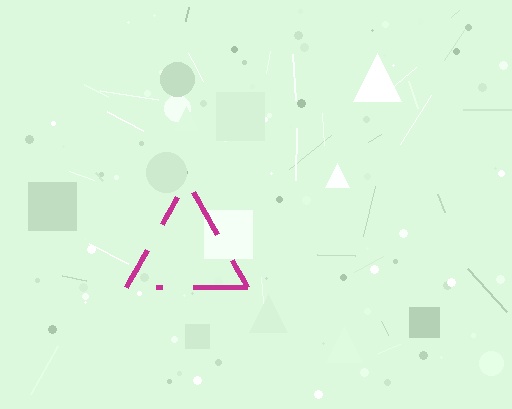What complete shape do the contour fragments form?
The contour fragments form a triangle.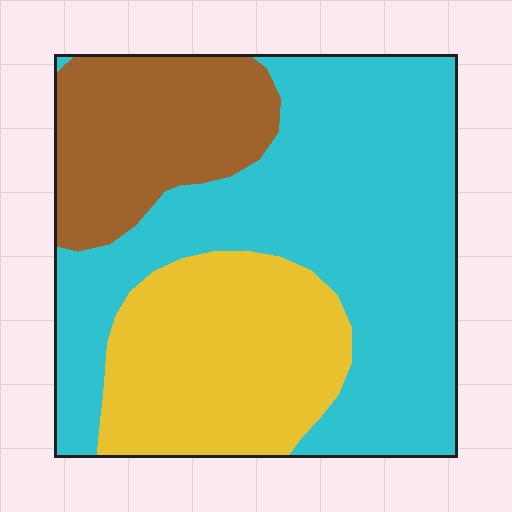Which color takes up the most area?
Cyan, at roughly 55%.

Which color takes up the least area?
Brown, at roughly 20%.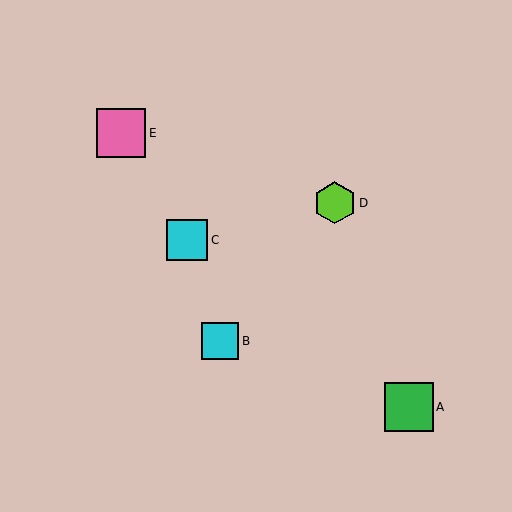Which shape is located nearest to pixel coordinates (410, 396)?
The green square (labeled A) at (409, 407) is nearest to that location.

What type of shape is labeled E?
Shape E is a pink square.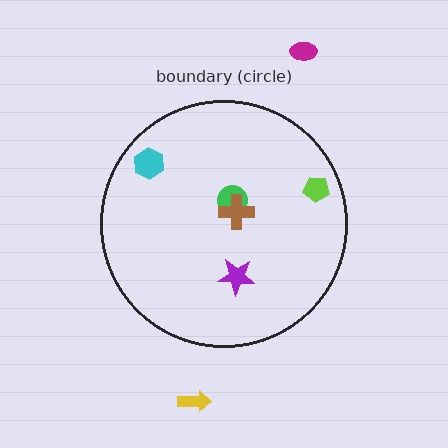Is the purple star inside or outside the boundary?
Inside.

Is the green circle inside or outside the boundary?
Inside.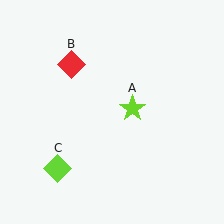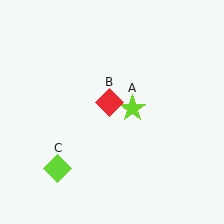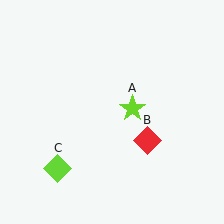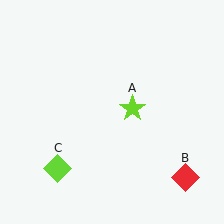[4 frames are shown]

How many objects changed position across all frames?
1 object changed position: red diamond (object B).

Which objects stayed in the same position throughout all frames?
Lime star (object A) and lime diamond (object C) remained stationary.